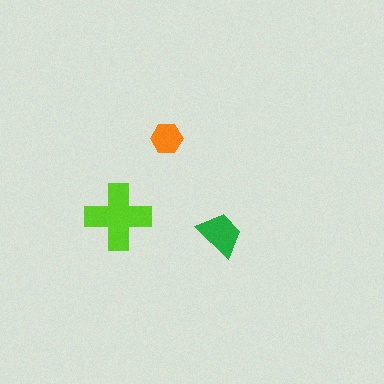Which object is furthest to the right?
The green trapezoid is rightmost.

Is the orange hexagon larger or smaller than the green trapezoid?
Smaller.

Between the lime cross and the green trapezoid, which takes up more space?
The lime cross.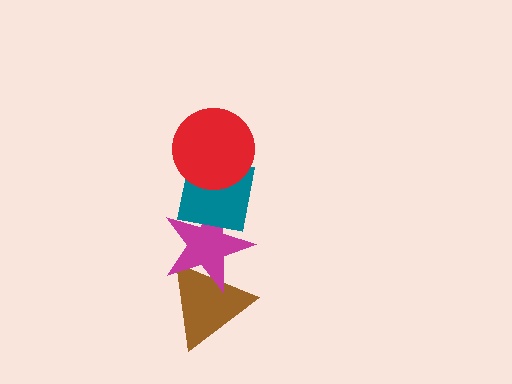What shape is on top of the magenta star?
The teal square is on top of the magenta star.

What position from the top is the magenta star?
The magenta star is 3rd from the top.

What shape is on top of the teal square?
The red circle is on top of the teal square.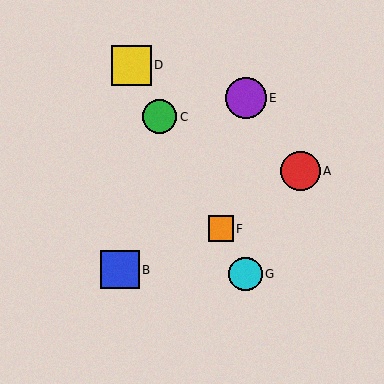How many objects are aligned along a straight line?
4 objects (C, D, F, G) are aligned along a straight line.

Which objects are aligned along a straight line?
Objects C, D, F, G are aligned along a straight line.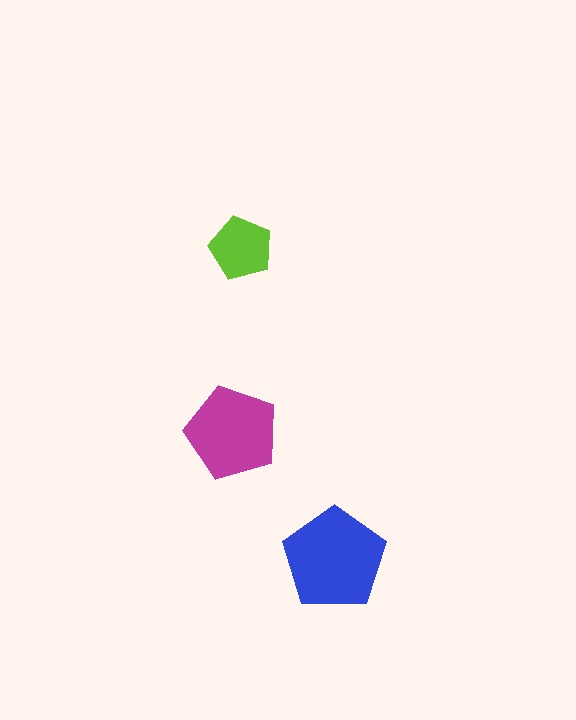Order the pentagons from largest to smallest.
the blue one, the magenta one, the lime one.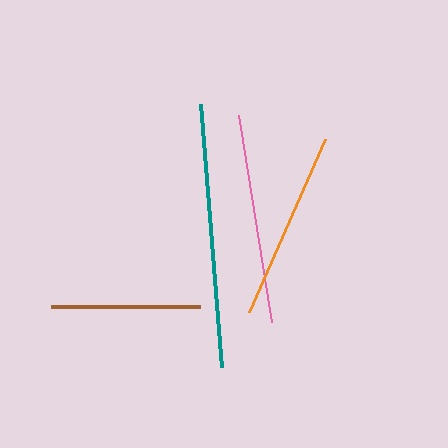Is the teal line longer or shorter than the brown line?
The teal line is longer than the brown line.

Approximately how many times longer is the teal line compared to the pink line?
The teal line is approximately 1.3 times the length of the pink line.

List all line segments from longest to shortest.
From longest to shortest: teal, pink, orange, brown.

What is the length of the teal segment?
The teal segment is approximately 264 pixels long.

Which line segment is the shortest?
The brown line is the shortest at approximately 149 pixels.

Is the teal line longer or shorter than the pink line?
The teal line is longer than the pink line.